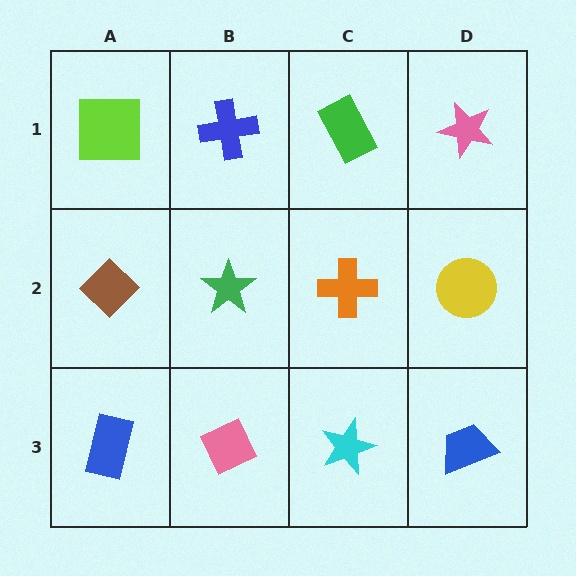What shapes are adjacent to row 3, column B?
A green star (row 2, column B), a blue rectangle (row 3, column A), a cyan star (row 3, column C).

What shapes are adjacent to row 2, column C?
A green rectangle (row 1, column C), a cyan star (row 3, column C), a green star (row 2, column B), a yellow circle (row 2, column D).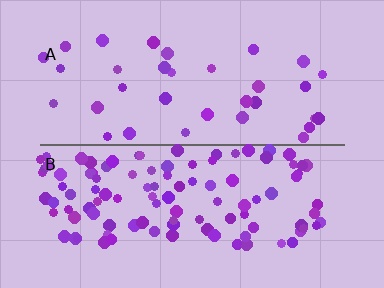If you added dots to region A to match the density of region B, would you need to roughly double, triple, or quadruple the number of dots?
Approximately triple.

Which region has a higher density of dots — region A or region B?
B (the bottom).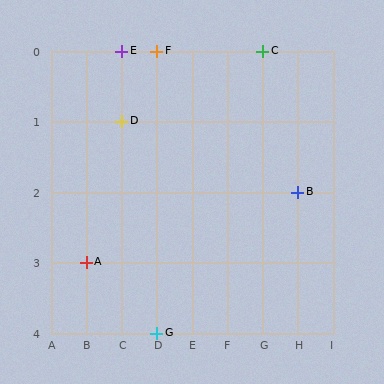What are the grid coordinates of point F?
Point F is at grid coordinates (D, 0).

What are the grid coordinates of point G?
Point G is at grid coordinates (D, 4).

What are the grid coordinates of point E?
Point E is at grid coordinates (C, 0).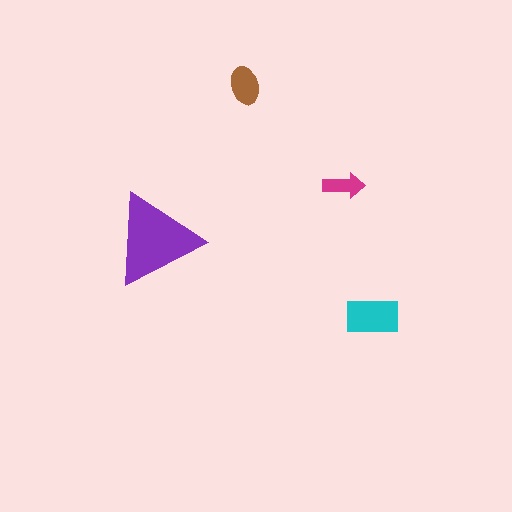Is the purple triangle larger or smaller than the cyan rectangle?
Larger.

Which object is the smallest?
The magenta arrow.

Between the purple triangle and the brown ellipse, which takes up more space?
The purple triangle.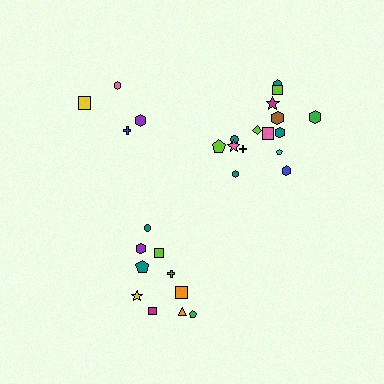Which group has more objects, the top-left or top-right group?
The top-right group.